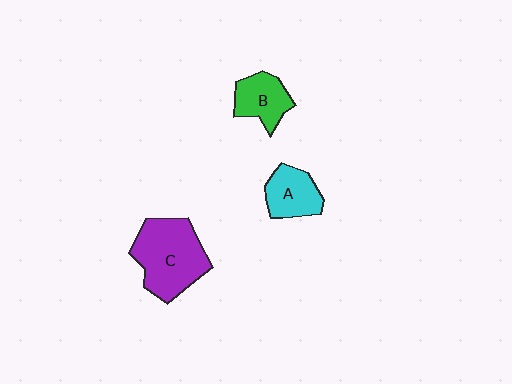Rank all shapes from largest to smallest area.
From largest to smallest: C (purple), A (cyan), B (green).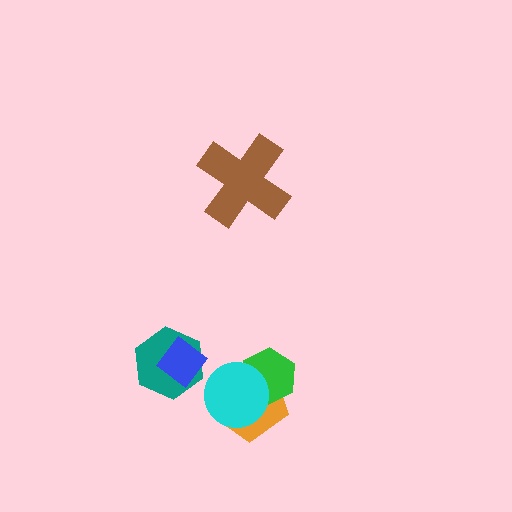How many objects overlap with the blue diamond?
1 object overlaps with the blue diamond.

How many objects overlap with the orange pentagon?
2 objects overlap with the orange pentagon.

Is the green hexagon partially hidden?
Yes, it is partially covered by another shape.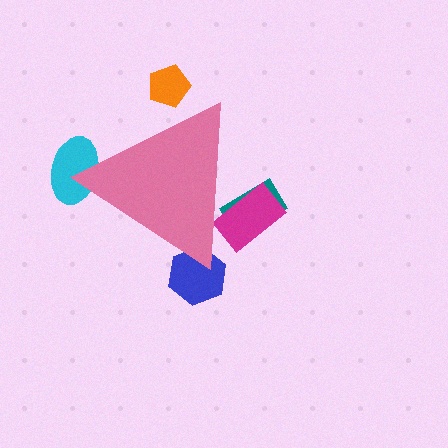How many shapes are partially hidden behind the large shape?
5 shapes are partially hidden.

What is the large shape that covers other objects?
A pink triangle.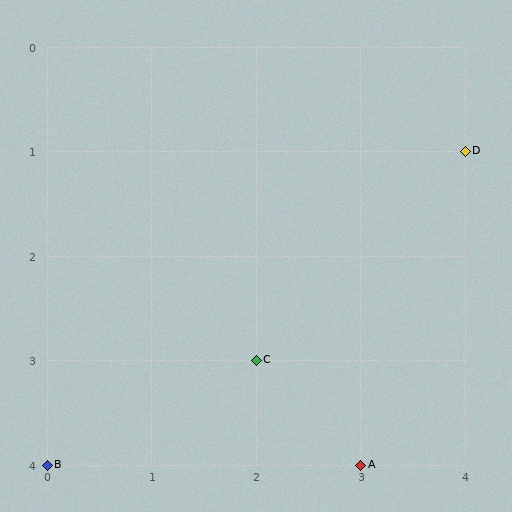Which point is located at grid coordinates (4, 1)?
Point D is at (4, 1).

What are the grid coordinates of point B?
Point B is at grid coordinates (0, 4).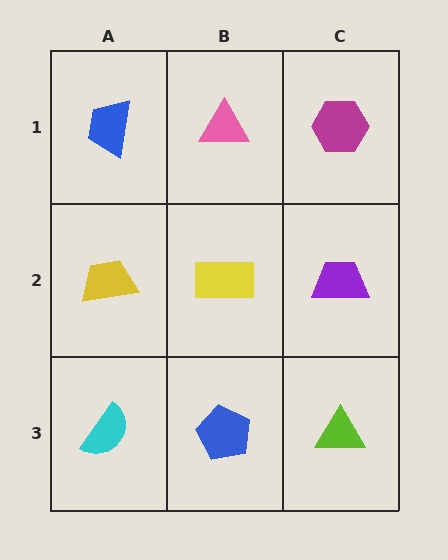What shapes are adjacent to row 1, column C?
A purple trapezoid (row 2, column C), a pink triangle (row 1, column B).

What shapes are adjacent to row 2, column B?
A pink triangle (row 1, column B), a blue pentagon (row 3, column B), a yellow trapezoid (row 2, column A), a purple trapezoid (row 2, column C).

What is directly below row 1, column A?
A yellow trapezoid.